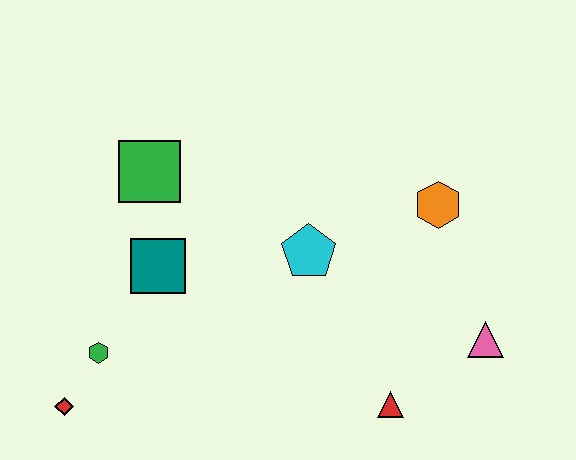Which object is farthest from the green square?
The pink triangle is farthest from the green square.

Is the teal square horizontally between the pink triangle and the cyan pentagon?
No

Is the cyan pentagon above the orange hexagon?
No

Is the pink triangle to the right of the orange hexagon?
Yes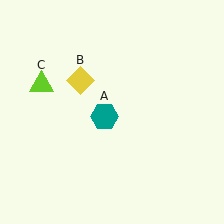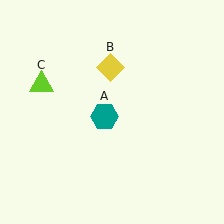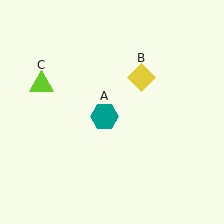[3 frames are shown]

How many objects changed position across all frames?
1 object changed position: yellow diamond (object B).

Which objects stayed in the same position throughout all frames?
Teal hexagon (object A) and lime triangle (object C) remained stationary.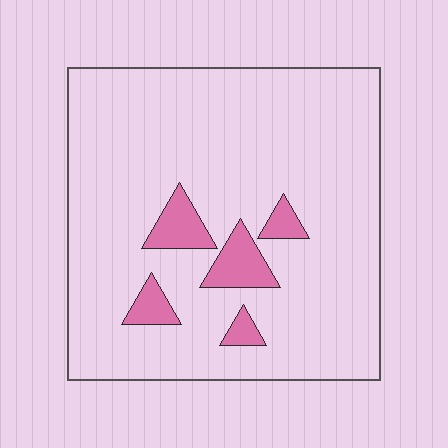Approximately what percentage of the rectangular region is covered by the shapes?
Approximately 10%.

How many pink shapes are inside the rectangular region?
5.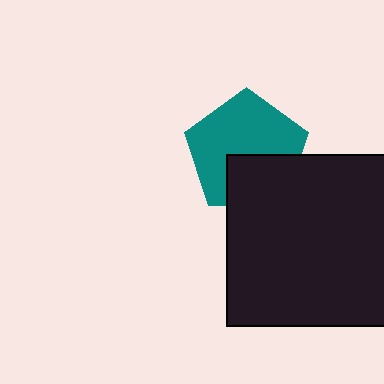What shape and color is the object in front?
The object in front is a black square.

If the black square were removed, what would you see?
You would see the complete teal pentagon.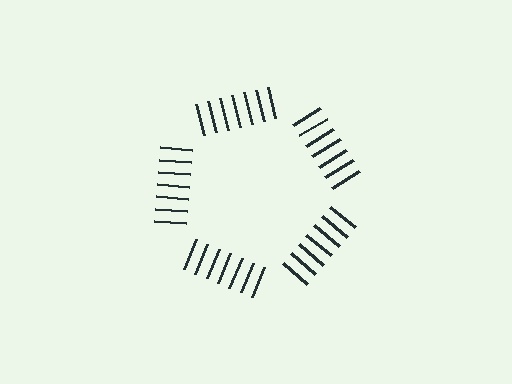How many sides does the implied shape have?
5 sides — the line-ends trace a pentagon.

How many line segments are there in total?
35 — 7 along each of the 5 edges.